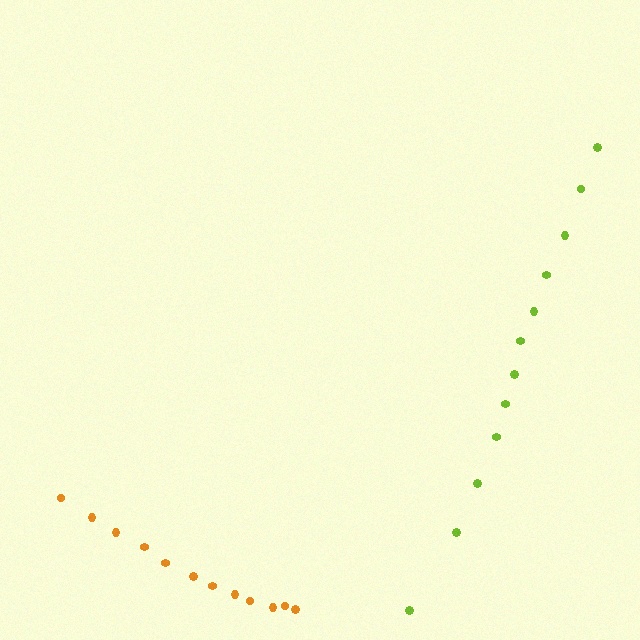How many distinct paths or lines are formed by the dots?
There are 2 distinct paths.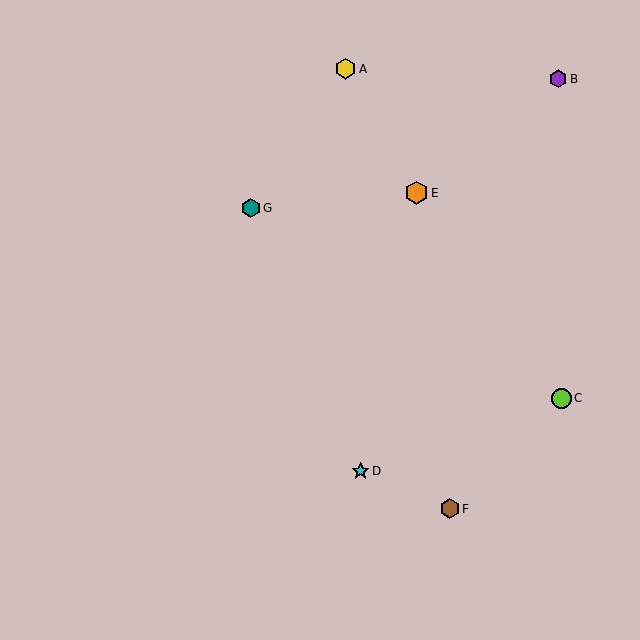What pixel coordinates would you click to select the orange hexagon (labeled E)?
Click at (416, 193) to select the orange hexagon E.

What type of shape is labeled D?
Shape D is a cyan star.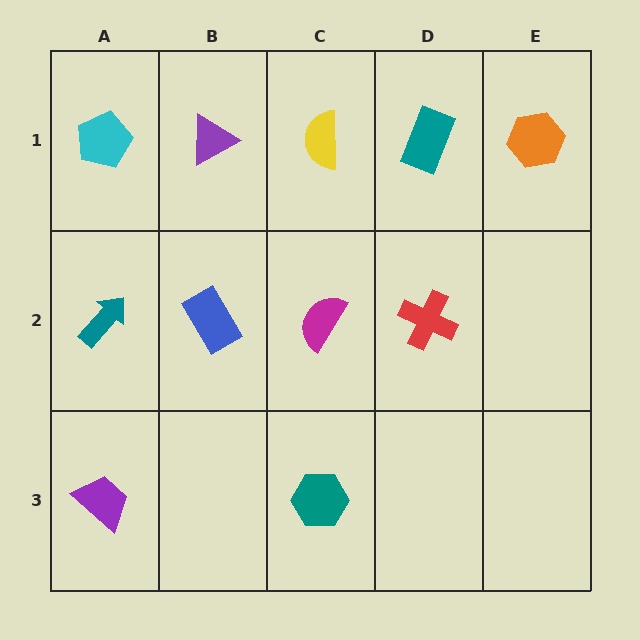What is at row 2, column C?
A magenta semicircle.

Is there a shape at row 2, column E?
No, that cell is empty.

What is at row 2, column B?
A blue rectangle.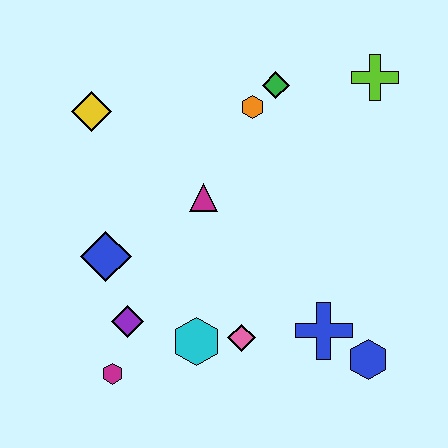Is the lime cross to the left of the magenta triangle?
No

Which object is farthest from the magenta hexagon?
The lime cross is farthest from the magenta hexagon.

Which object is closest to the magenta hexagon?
The purple diamond is closest to the magenta hexagon.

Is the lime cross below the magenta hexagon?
No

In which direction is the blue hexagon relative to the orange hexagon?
The blue hexagon is below the orange hexagon.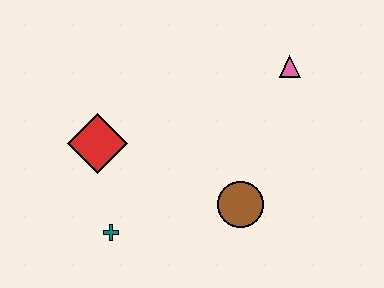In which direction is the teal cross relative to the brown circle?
The teal cross is to the left of the brown circle.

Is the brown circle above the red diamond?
No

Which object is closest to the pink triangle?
The brown circle is closest to the pink triangle.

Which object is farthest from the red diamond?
The pink triangle is farthest from the red diamond.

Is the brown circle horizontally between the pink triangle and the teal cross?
Yes